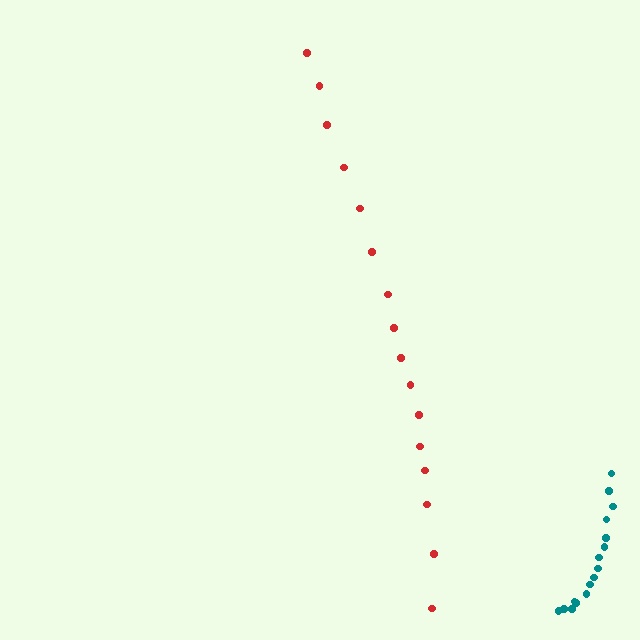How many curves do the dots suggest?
There are 2 distinct paths.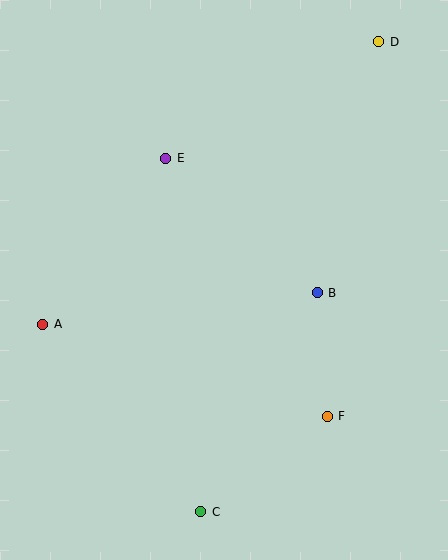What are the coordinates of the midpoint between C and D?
The midpoint between C and D is at (290, 277).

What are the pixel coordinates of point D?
Point D is at (379, 42).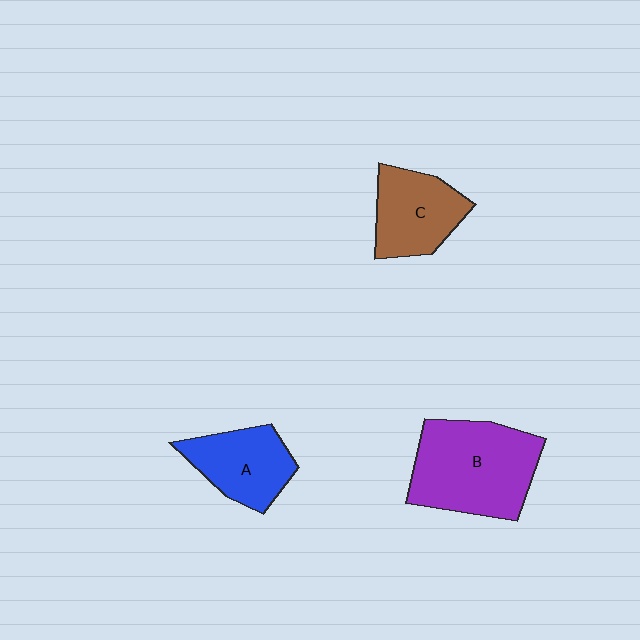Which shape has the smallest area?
Shape A (blue).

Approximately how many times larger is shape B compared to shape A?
Approximately 1.6 times.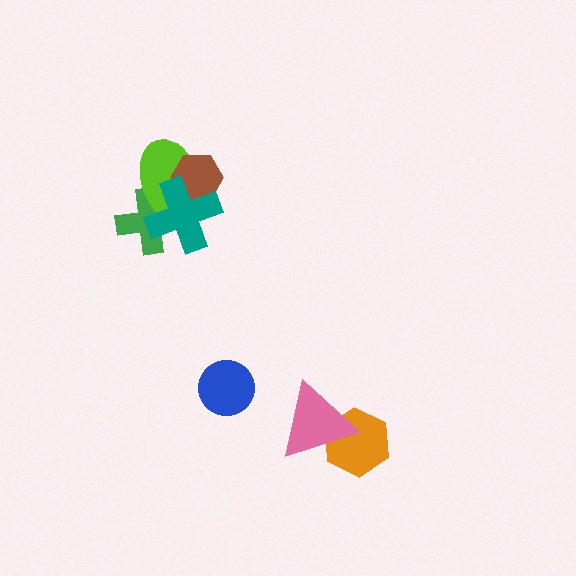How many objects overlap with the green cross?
2 objects overlap with the green cross.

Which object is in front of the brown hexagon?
The teal cross is in front of the brown hexagon.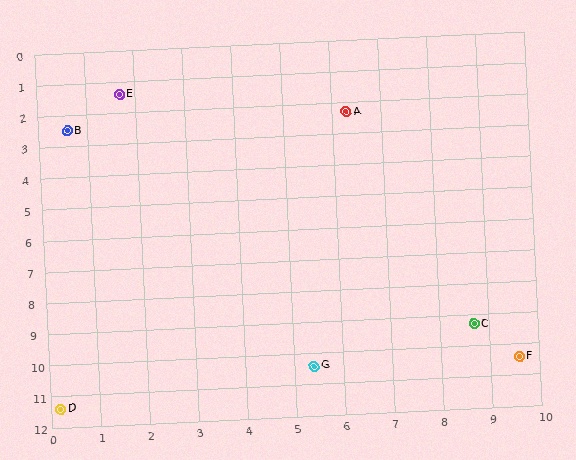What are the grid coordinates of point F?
Point F is at approximately (9.6, 10.4).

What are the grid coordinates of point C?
Point C is at approximately (8.7, 9.3).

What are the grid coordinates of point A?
Point A is at approximately (6.3, 2.3).